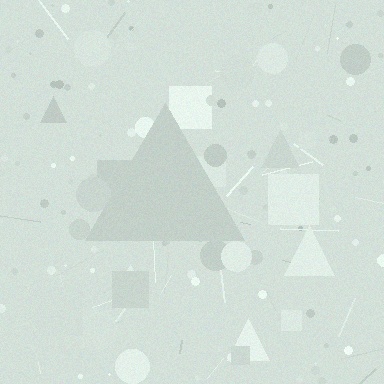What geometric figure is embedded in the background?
A triangle is embedded in the background.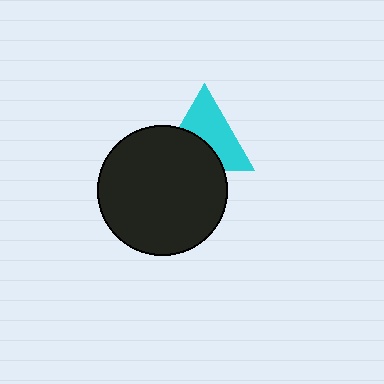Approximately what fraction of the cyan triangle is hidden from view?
Roughly 43% of the cyan triangle is hidden behind the black circle.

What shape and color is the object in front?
The object in front is a black circle.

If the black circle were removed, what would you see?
You would see the complete cyan triangle.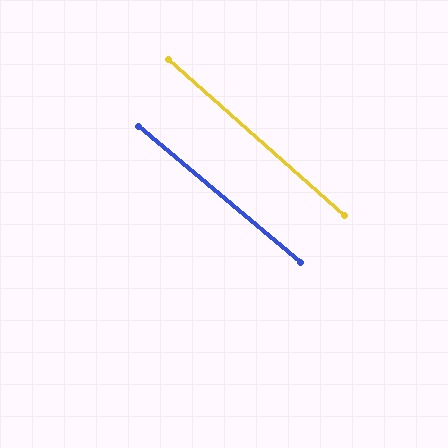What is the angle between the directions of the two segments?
Approximately 1 degree.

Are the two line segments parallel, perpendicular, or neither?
Parallel — their directions differ by only 1.3°.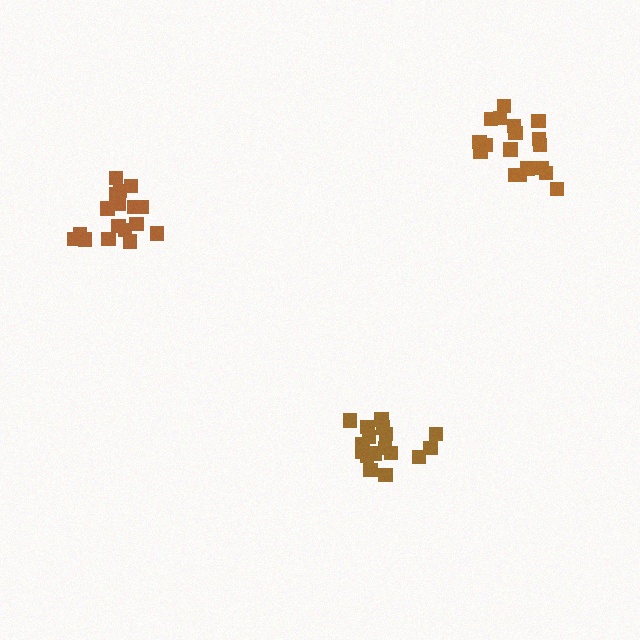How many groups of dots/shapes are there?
There are 3 groups.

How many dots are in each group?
Group 1: 17 dots, Group 2: 18 dots, Group 3: 18 dots (53 total).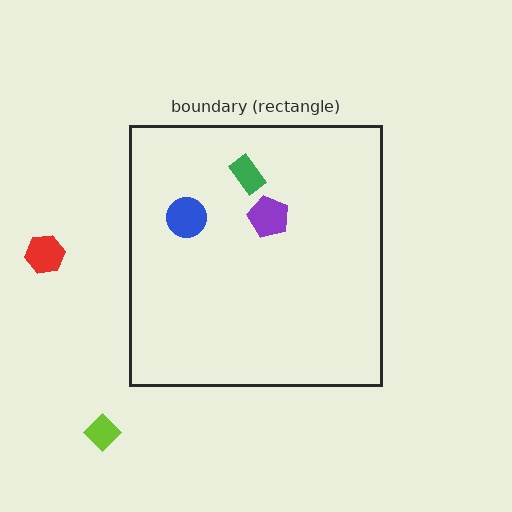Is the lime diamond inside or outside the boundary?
Outside.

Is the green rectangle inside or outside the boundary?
Inside.